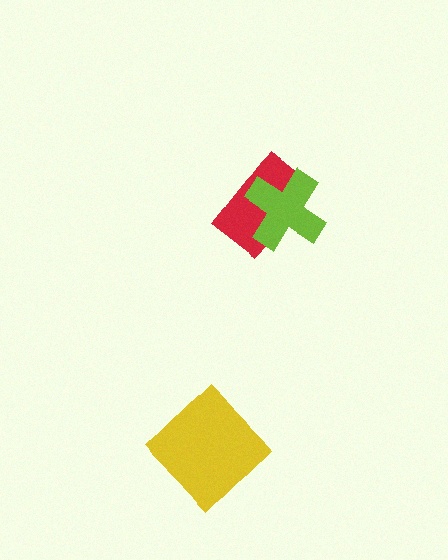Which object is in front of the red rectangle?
The lime cross is in front of the red rectangle.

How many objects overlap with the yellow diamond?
0 objects overlap with the yellow diamond.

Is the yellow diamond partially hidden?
No, no other shape covers it.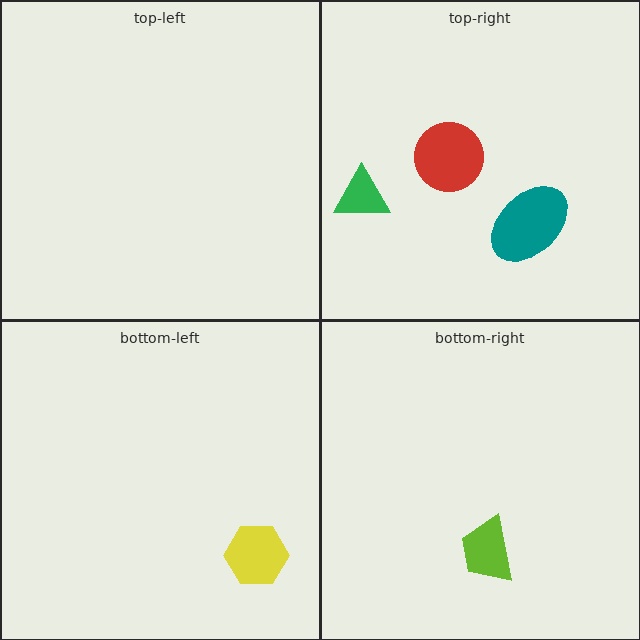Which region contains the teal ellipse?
The top-right region.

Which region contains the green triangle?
The top-right region.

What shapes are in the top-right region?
The red circle, the teal ellipse, the green triangle.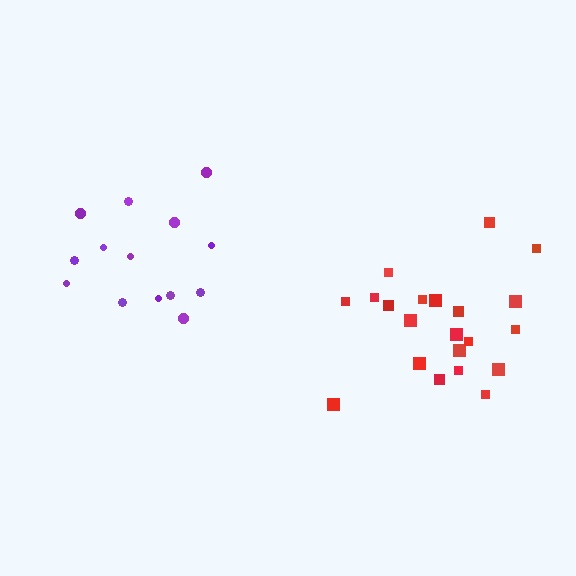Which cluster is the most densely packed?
Red.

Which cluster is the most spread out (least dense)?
Purple.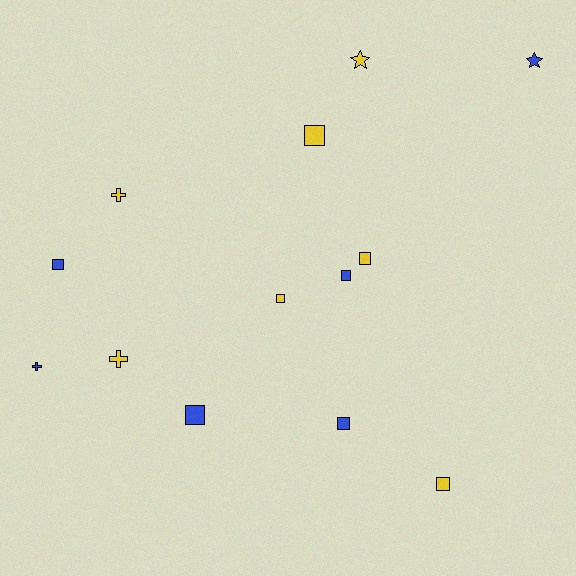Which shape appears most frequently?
Square, with 8 objects.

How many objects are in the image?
There are 13 objects.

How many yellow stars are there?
There is 1 yellow star.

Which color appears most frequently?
Yellow, with 7 objects.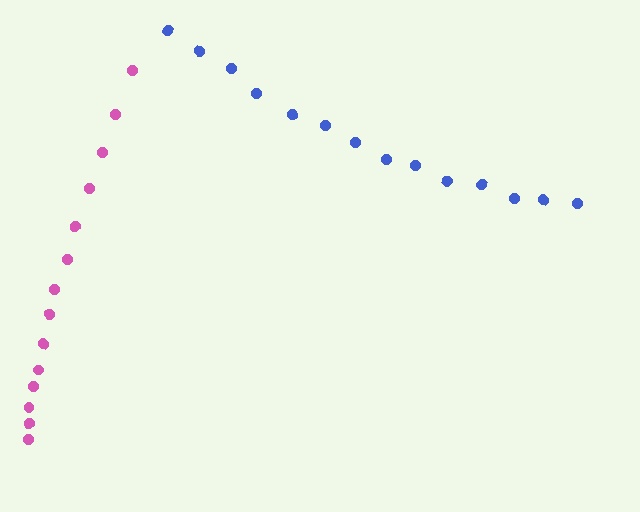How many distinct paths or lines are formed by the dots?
There are 2 distinct paths.